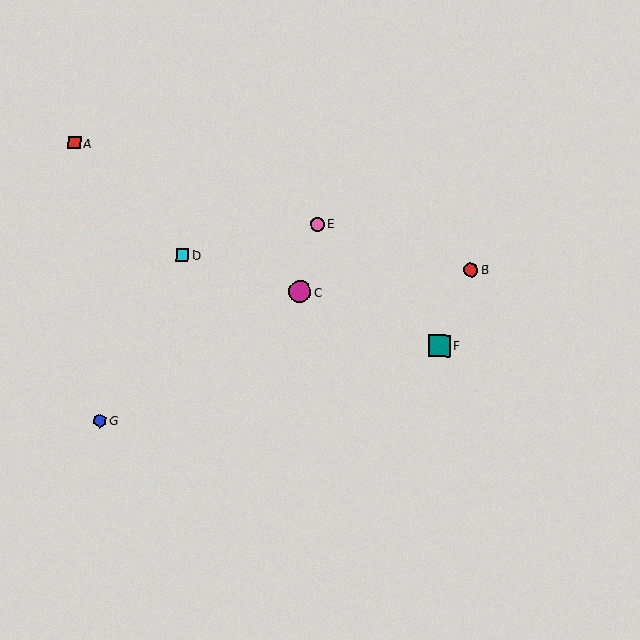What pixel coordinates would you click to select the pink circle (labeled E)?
Click at (317, 224) to select the pink circle E.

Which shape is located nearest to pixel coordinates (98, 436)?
The blue hexagon (labeled G) at (100, 421) is nearest to that location.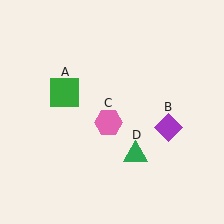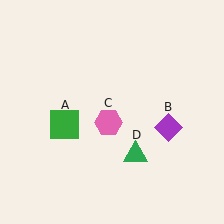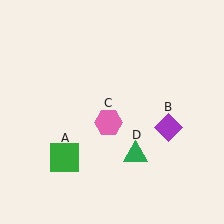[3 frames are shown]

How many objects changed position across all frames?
1 object changed position: green square (object A).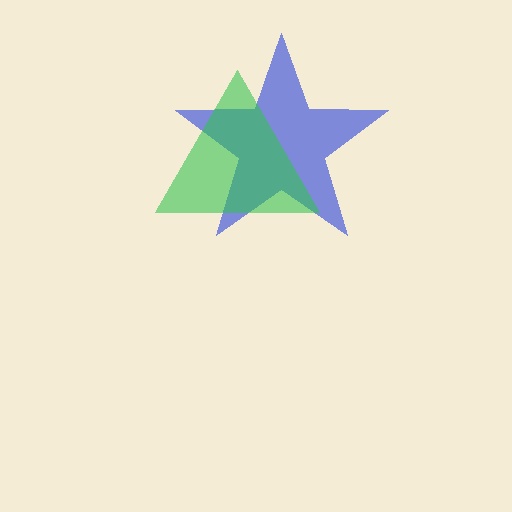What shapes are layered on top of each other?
The layered shapes are: a blue star, a green triangle.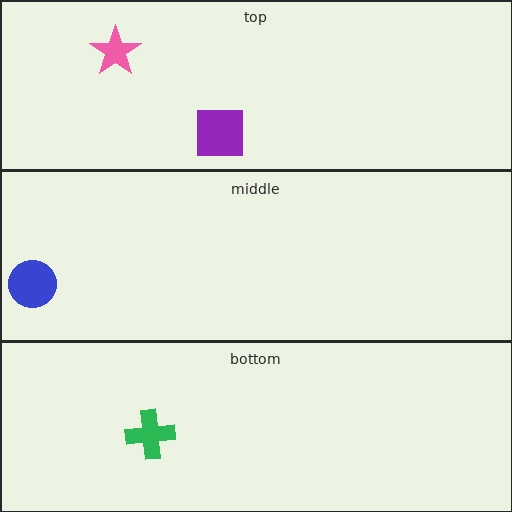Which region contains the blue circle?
The middle region.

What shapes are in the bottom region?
The green cross.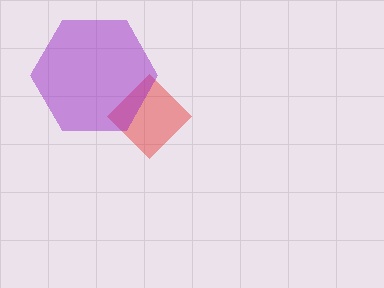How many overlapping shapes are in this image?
There are 2 overlapping shapes in the image.